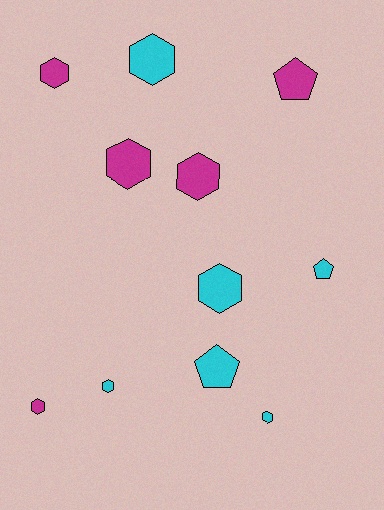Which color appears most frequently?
Cyan, with 6 objects.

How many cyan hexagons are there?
There are 4 cyan hexagons.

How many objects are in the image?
There are 11 objects.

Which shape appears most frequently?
Hexagon, with 8 objects.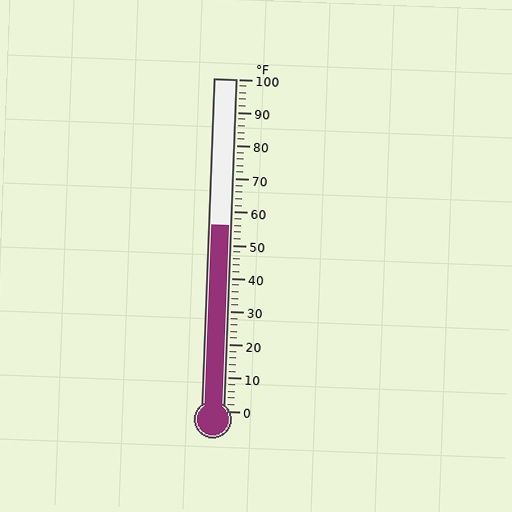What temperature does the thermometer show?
The thermometer shows approximately 56°F.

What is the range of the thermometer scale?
The thermometer scale ranges from 0°F to 100°F.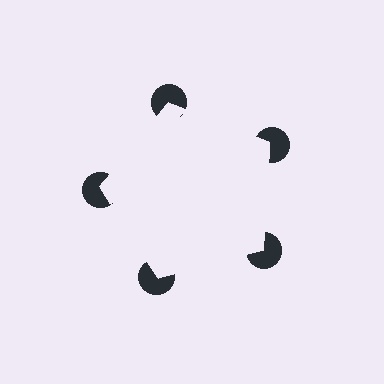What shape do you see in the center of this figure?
An illusory pentagon — its edges are inferred from the aligned wedge cuts in the pac-man discs, not physically drawn.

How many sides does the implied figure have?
5 sides.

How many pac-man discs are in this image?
There are 5 — one at each vertex of the illusory pentagon.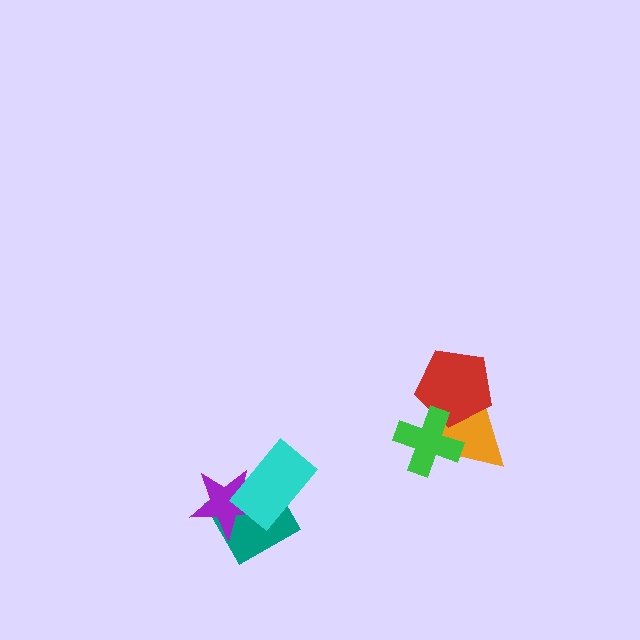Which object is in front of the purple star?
The cyan rectangle is in front of the purple star.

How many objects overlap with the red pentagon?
2 objects overlap with the red pentagon.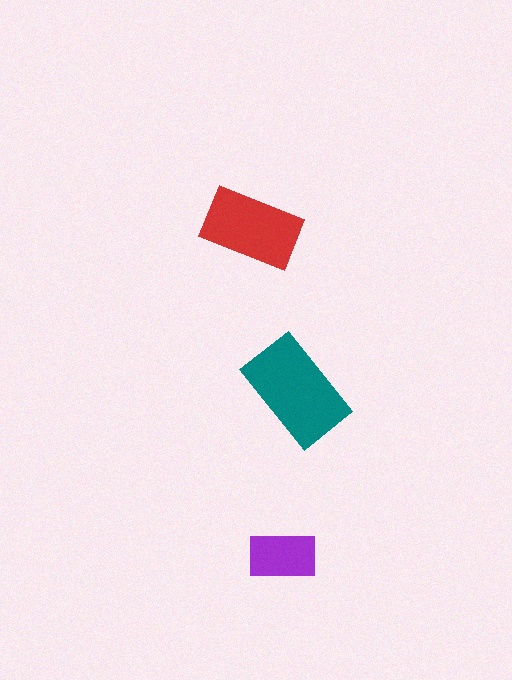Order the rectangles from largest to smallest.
the teal one, the red one, the purple one.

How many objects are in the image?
There are 3 objects in the image.